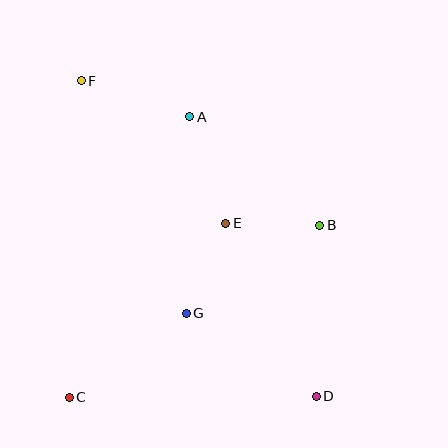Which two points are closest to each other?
Points B and E are closest to each other.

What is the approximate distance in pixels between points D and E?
The distance between D and E is approximately 195 pixels.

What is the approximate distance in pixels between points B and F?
The distance between B and F is approximately 279 pixels.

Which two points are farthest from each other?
Points D and F are farthest from each other.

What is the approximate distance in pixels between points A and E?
The distance between A and E is approximately 113 pixels.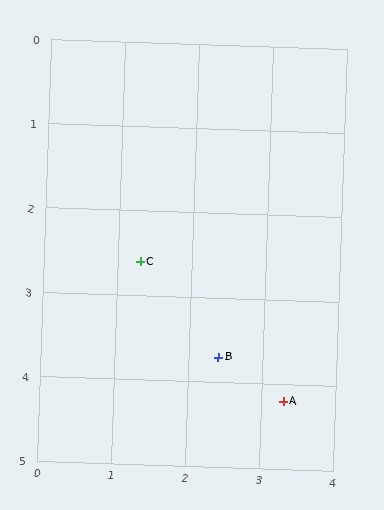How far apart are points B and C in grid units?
Points B and C are about 1.6 grid units apart.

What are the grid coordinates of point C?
Point C is at approximately (1.3, 2.6).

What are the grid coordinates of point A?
Point A is at approximately (3.3, 4.2).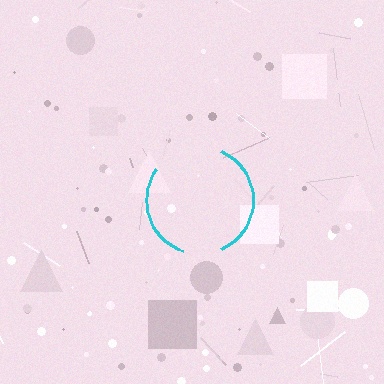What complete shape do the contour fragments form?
The contour fragments form a circle.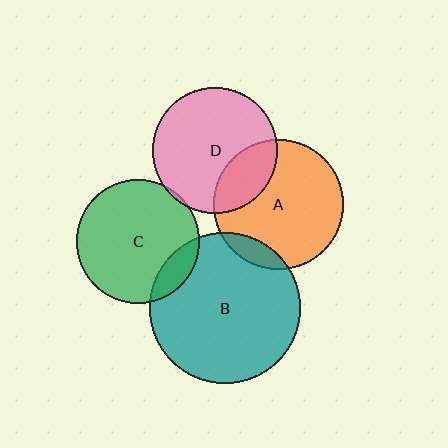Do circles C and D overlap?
Yes.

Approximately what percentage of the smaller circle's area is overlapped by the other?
Approximately 5%.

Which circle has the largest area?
Circle B (teal).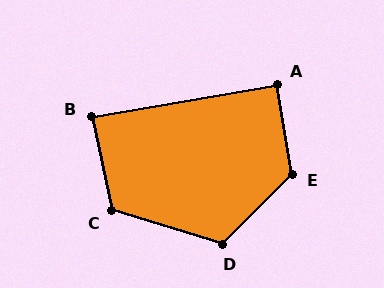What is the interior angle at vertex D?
Approximately 118 degrees (obtuse).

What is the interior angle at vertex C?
Approximately 119 degrees (obtuse).